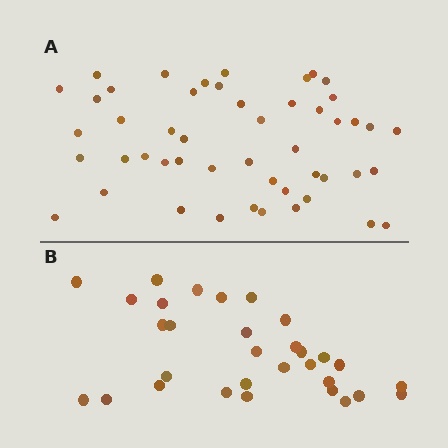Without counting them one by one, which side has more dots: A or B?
Region A (the top region) has more dots.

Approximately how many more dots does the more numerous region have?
Region A has approximately 20 more dots than region B.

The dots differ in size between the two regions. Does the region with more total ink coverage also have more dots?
No. Region B has more total ink coverage because its dots are larger, but region A actually contains more individual dots. Total area can be misleading — the number of items is what matters here.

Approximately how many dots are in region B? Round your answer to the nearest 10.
About 30 dots. (The exact count is 31, which rounds to 30.)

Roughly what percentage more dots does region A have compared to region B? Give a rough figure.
About 60% more.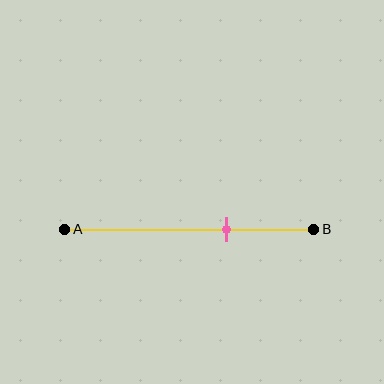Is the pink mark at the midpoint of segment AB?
No, the mark is at about 65% from A, not at the 50% midpoint.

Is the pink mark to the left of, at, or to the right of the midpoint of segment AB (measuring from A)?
The pink mark is to the right of the midpoint of segment AB.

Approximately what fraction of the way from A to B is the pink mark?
The pink mark is approximately 65% of the way from A to B.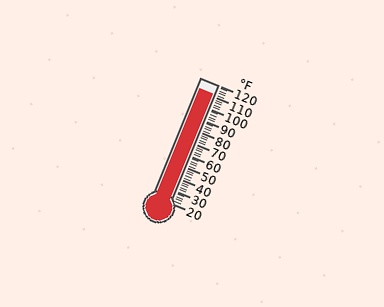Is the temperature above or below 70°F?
The temperature is above 70°F.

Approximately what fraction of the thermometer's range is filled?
The thermometer is filled to approximately 90% of its range.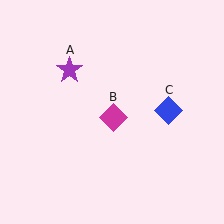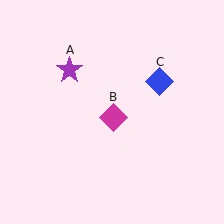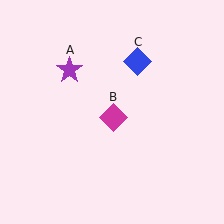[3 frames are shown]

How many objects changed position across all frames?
1 object changed position: blue diamond (object C).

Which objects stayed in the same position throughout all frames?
Purple star (object A) and magenta diamond (object B) remained stationary.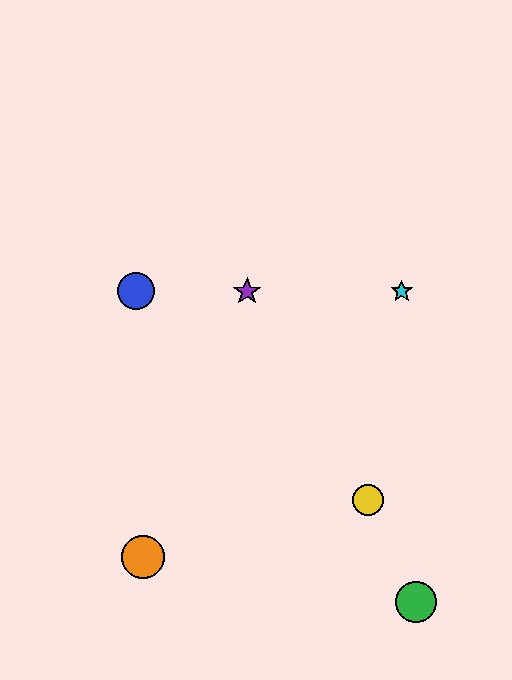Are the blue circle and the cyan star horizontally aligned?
Yes, both are at y≈291.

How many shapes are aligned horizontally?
4 shapes (the red circle, the blue circle, the purple star, the cyan star) are aligned horizontally.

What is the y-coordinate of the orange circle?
The orange circle is at y≈557.